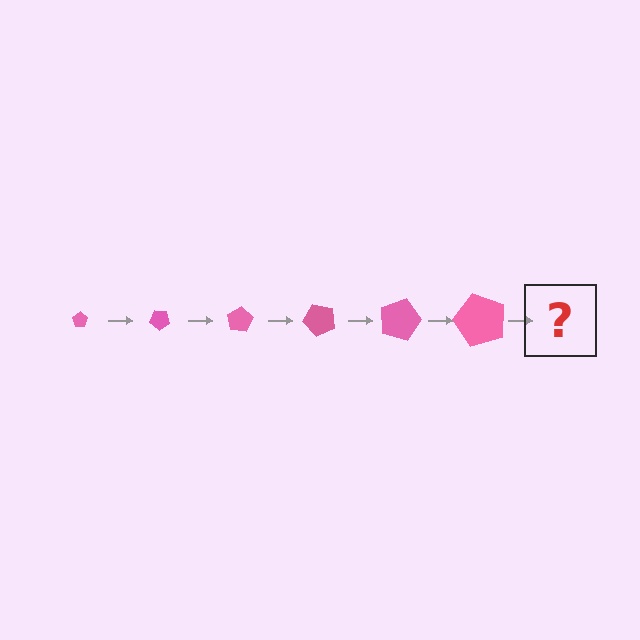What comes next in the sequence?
The next element should be a pentagon, larger than the previous one and rotated 240 degrees from the start.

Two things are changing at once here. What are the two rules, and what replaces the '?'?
The two rules are that the pentagon grows larger each step and it rotates 40 degrees each step. The '?' should be a pentagon, larger than the previous one and rotated 240 degrees from the start.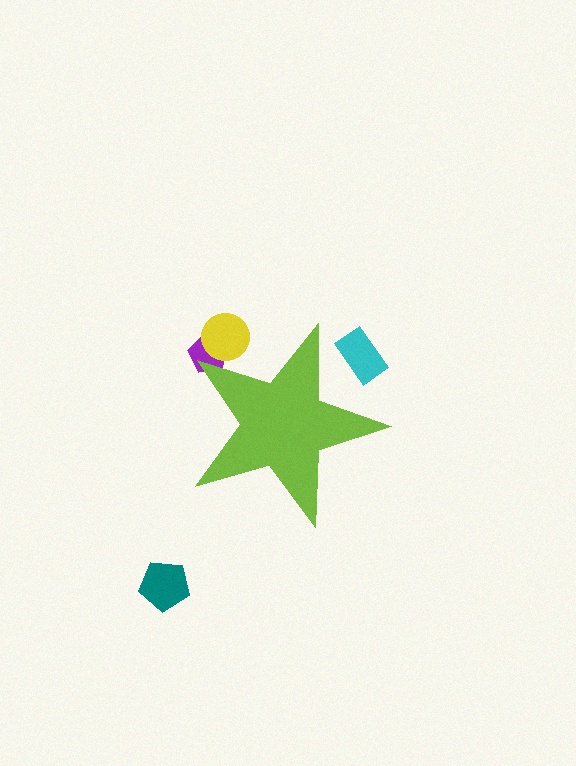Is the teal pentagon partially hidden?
No, the teal pentagon is fully visible.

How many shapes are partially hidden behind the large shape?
3 shapes are partially hidden.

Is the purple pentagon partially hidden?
Yes, the purple pentagon is partially hidden behind the lime star.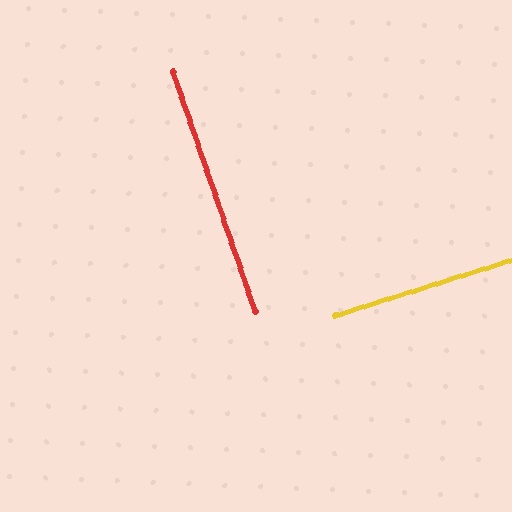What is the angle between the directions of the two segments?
Approximately 89 degrees.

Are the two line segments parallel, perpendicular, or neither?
Perpendicular — they meet at approximately 89°.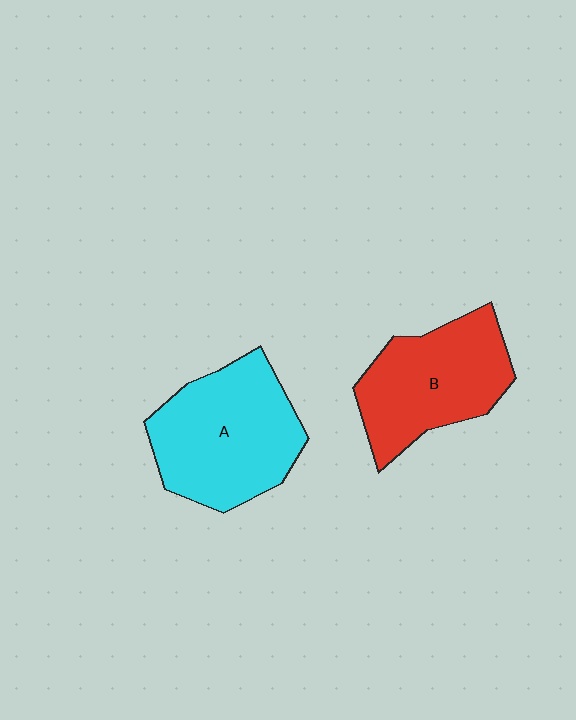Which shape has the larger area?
Shape A (cyan).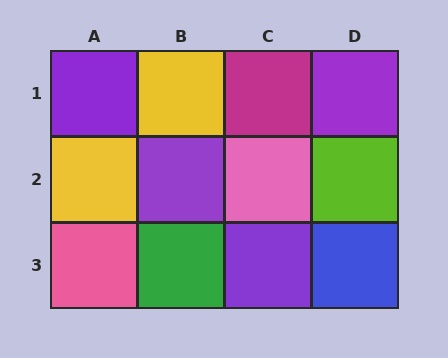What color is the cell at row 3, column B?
Green.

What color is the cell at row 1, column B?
Yellow.